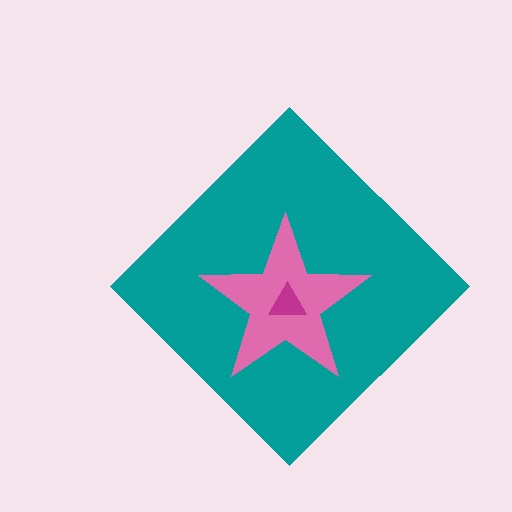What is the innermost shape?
The magenta triangle.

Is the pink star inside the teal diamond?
Yes.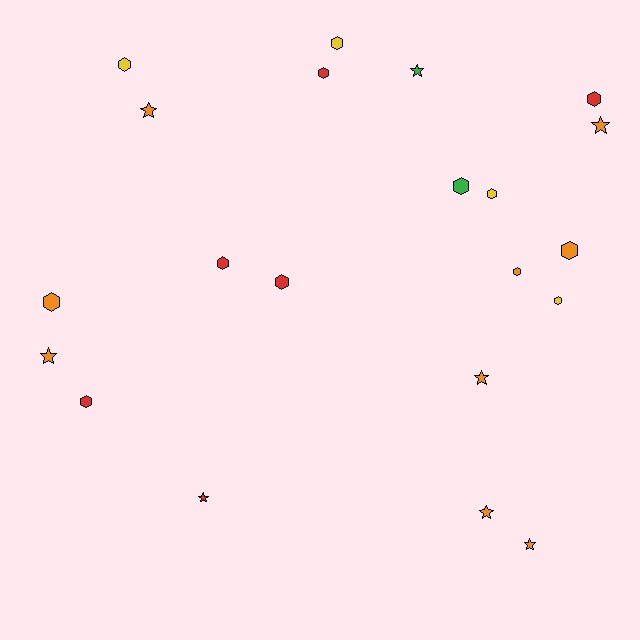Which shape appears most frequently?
Hexagon, with 13 objects.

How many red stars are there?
There is 1 red star.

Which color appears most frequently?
Orange, with 9 objects.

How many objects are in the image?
There are 21 objects.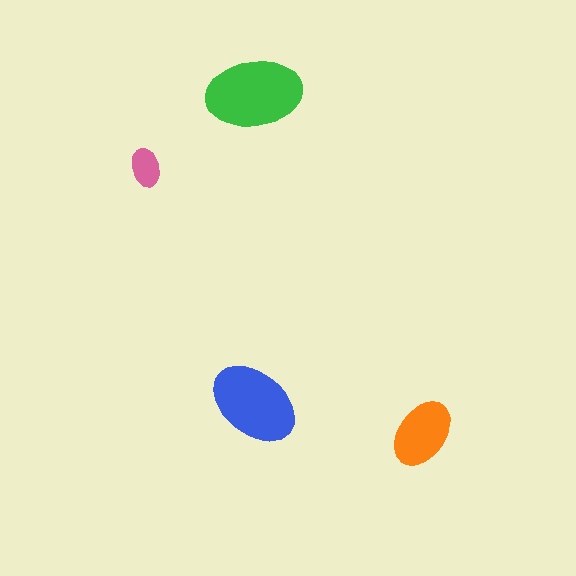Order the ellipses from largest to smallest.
the green one, the blue one, the orange one, the pink one.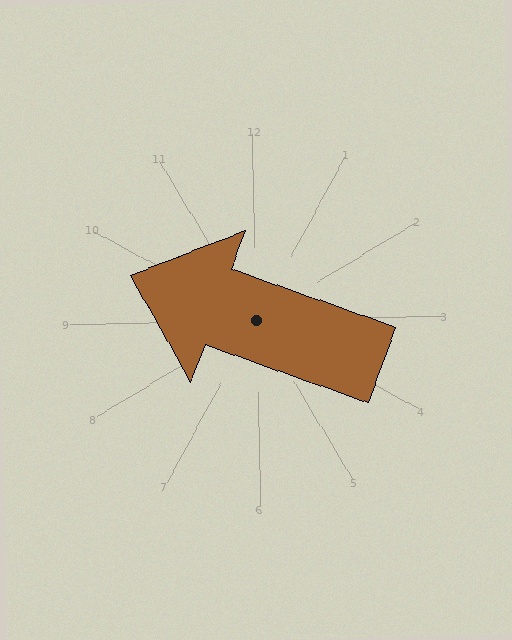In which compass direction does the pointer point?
West.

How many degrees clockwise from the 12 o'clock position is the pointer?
Approximately 291 degrees.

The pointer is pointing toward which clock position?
Roughly 10 o'clock.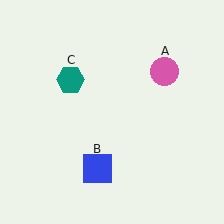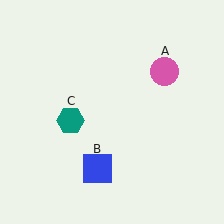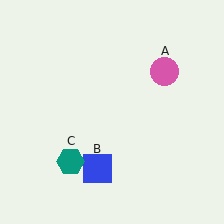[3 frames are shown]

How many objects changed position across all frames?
1 object changed position: teal hexagon (object C).